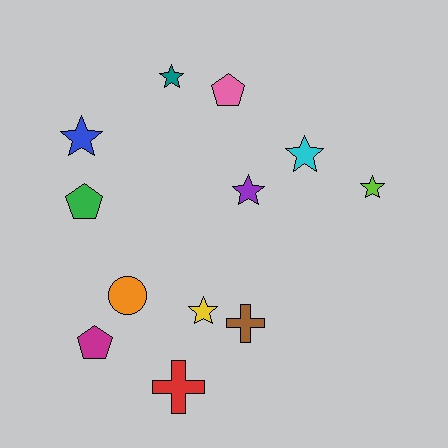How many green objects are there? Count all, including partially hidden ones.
There is 1 green object.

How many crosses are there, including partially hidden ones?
There are 2 crosses.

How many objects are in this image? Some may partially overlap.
There are 12 objects.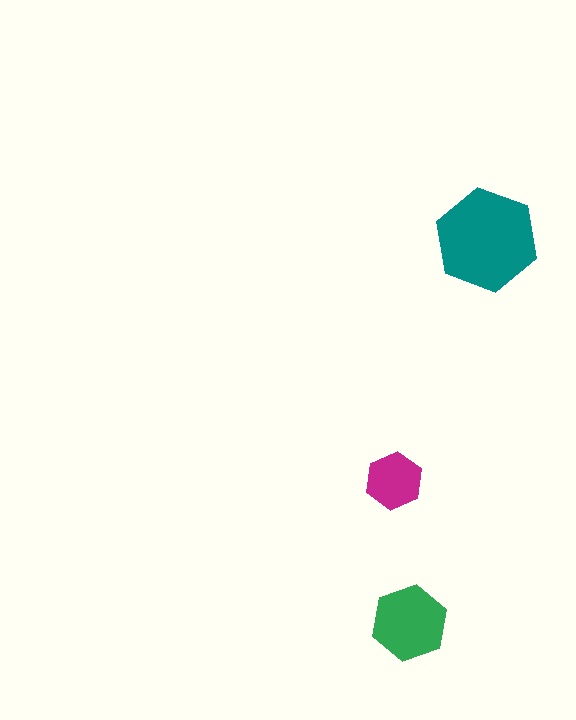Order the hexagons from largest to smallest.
the teal one, the green one, the magenta one.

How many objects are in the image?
There are 3 objects in the image.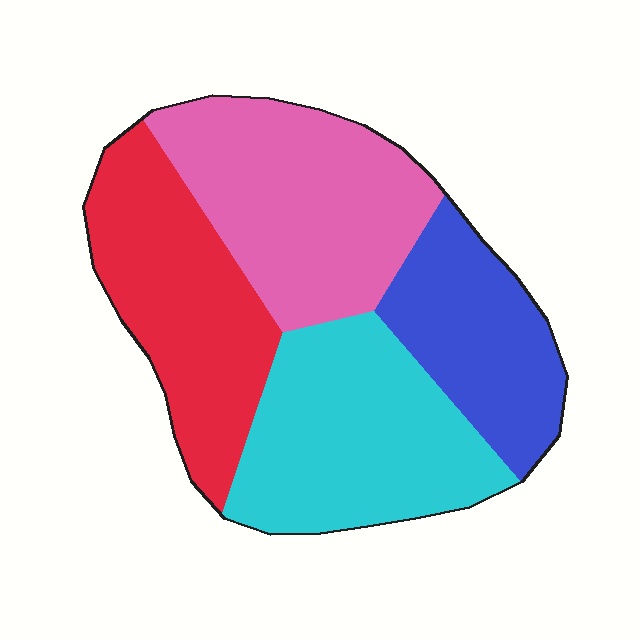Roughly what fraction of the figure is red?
Red takes up about one quarter (1/4) of the figure.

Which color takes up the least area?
Blue, at roughly 20%.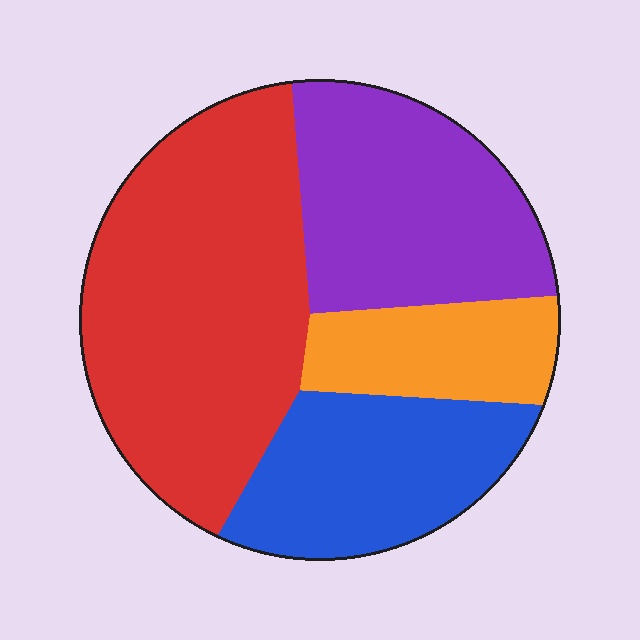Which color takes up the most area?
Red, at roughly 40%.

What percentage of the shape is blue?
Blue takes up about one fifth (1/5) of the shape.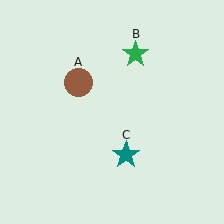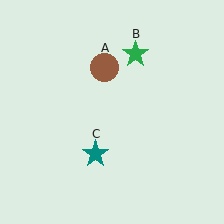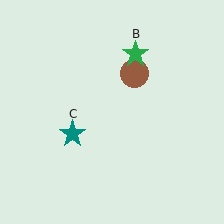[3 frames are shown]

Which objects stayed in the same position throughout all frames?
Green star (object B) remained stationary.